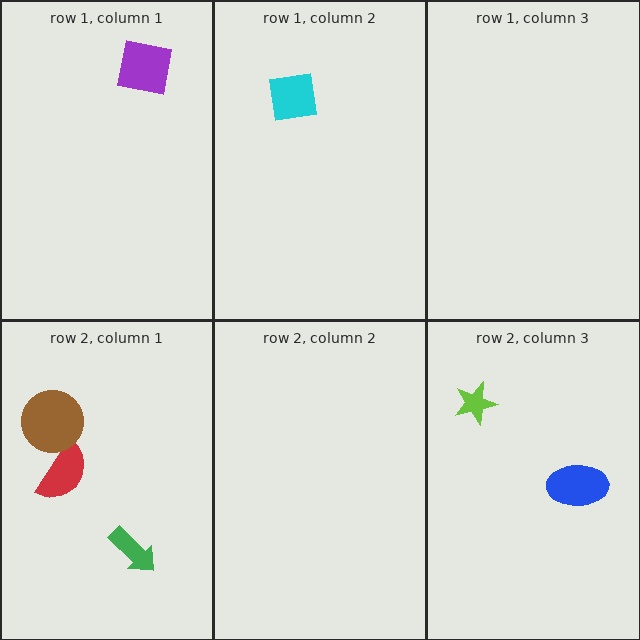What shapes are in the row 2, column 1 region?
The green arrow, the red semicircle, the brown circle.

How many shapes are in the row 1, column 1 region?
1.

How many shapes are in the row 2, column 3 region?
2.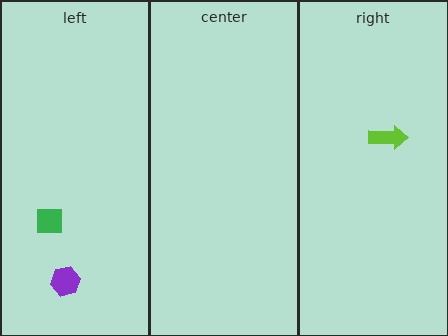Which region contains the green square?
The left region.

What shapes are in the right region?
The lime arrow.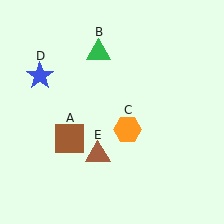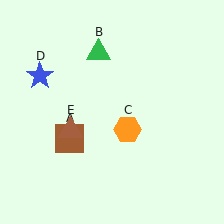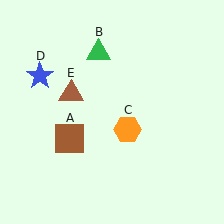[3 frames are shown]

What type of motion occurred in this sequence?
The brown triangle (object E) rotated clockwise around the center of the scene.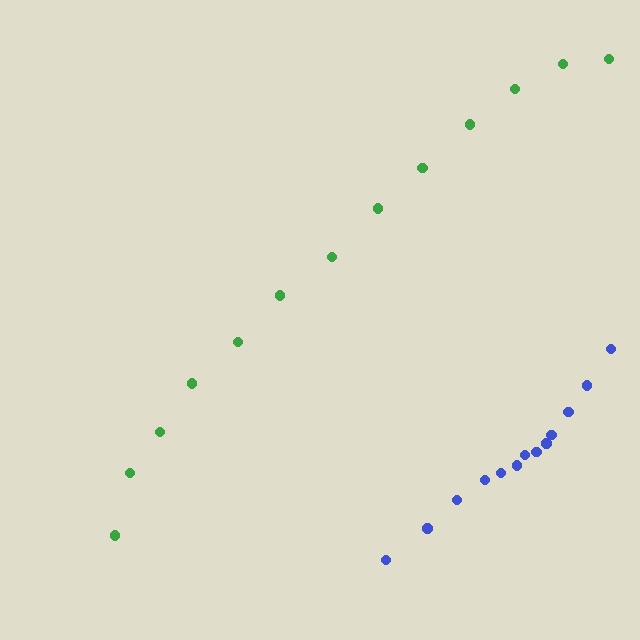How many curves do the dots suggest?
There are 2 distinct paths.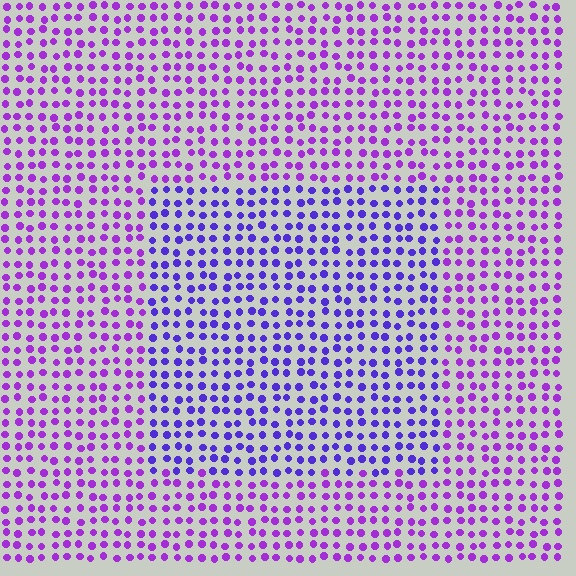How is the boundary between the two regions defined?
The boundary is defined purely by a slight shift in hue (about 30 degrees). Spacing, size, and orientation are identical on both sides.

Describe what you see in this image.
The image is filled with small purple elements in a uniform arrangement. A rectangle-shaped region is visible where the elements are tinted to a slightly different hue, forming a subtle color boundary.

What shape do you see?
I see a rectangle.